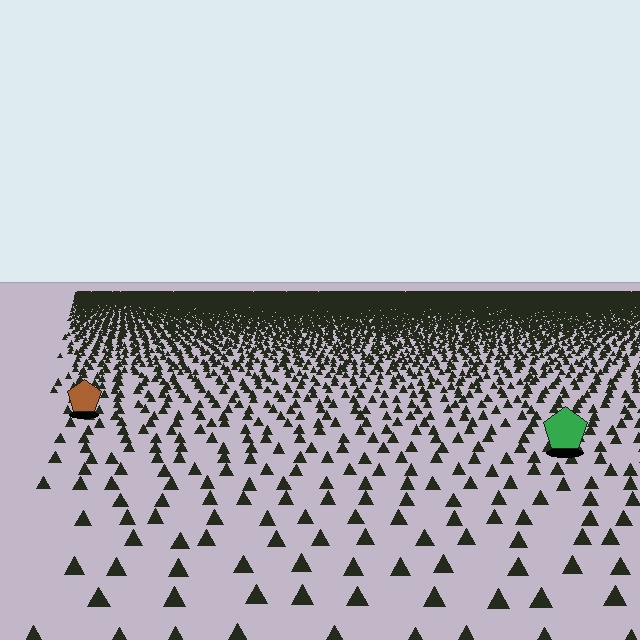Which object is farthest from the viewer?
The brown pentagon is farthest from the viewer. It appears smaller and the ground texture around it is denser.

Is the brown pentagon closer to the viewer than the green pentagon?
No. The green pentagon is closer — you can tell from the texture gradient: the ground texture is coarser near it.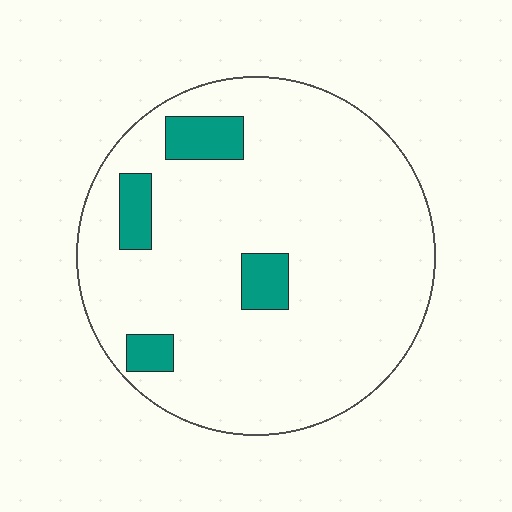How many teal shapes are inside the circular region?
4.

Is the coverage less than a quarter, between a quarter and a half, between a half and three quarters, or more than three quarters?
Less than a quarter.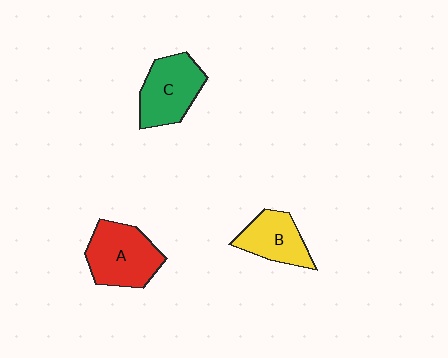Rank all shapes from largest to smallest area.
From largest to smallest: A (red), C (green), B (yellow).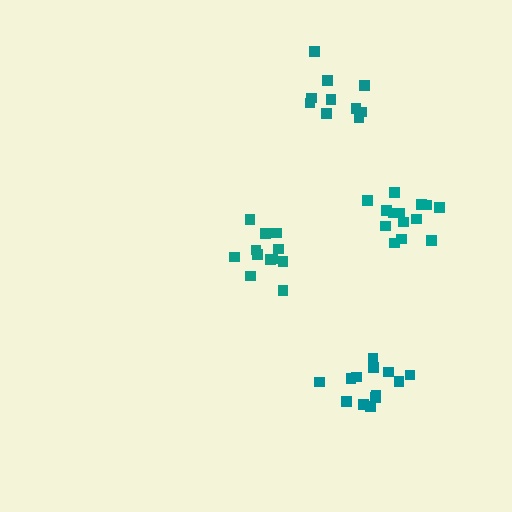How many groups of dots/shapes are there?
There are 4 groups.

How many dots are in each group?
Group 1: 12 dots, Group 2: 14 dots, Group 3: 13 dots, Group 4: 10 dots (49 total).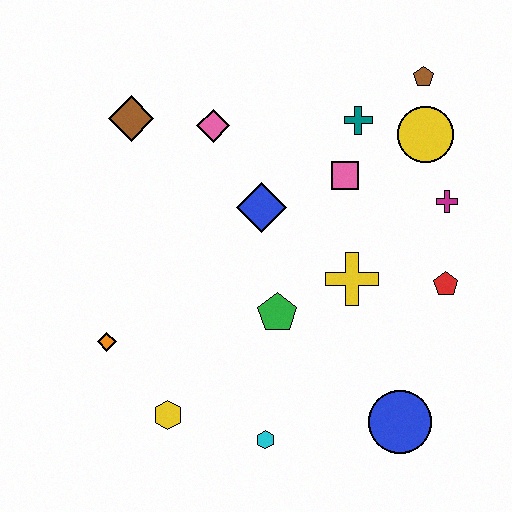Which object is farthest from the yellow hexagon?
The brown pentagon is farthest from the yellow hexagon.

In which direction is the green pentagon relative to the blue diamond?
The green pentagon is below the blue diamond.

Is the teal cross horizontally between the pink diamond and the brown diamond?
No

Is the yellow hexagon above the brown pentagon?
No